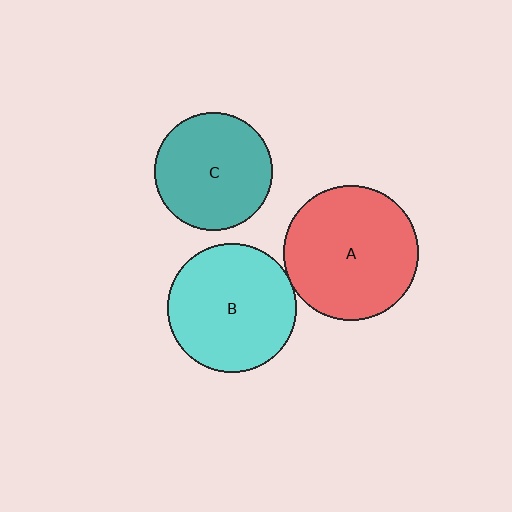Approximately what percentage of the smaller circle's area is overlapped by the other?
Approximately 5%.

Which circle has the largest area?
Circle A (red).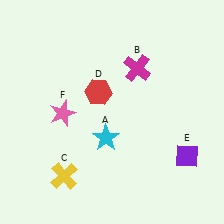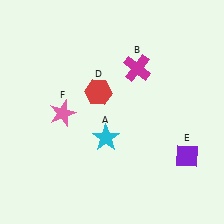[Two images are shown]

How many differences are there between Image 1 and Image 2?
There is 1 difference between the two images.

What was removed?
The yellow cross (C) was removed in Image 2.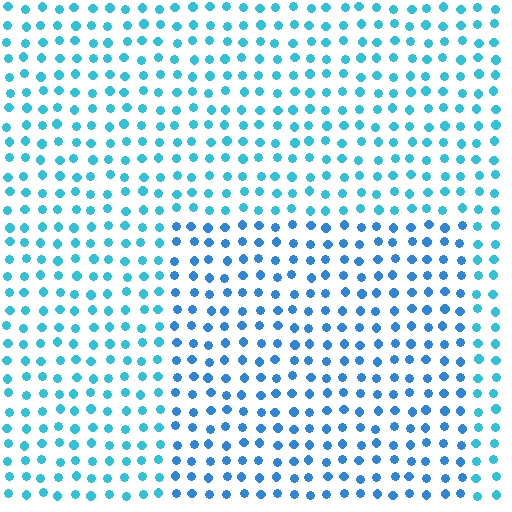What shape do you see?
I see a rectangle.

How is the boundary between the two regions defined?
The boundary is defined purely by a slight shift in hue (about 22 degrees). Spacing, size, and orientation are identical on both sides.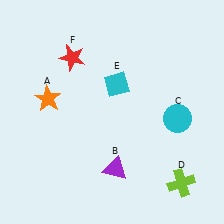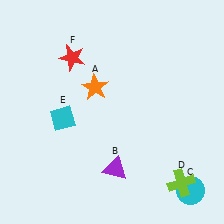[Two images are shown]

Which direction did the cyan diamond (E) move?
The cyan diamond (E) moved left.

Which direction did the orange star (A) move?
The orange star (A) moved right.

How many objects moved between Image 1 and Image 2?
3 objects moved between the two images.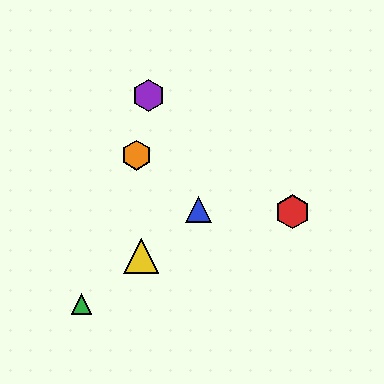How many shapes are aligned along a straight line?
3 shapes (the blue triangle, the green triangle, the yellow triangle) are aligned along a straight line.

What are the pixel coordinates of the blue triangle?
The blue triangle is at (199, 209).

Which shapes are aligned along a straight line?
The blue triangle, the green triangle, the yellow triangle are aligned along a straight line.